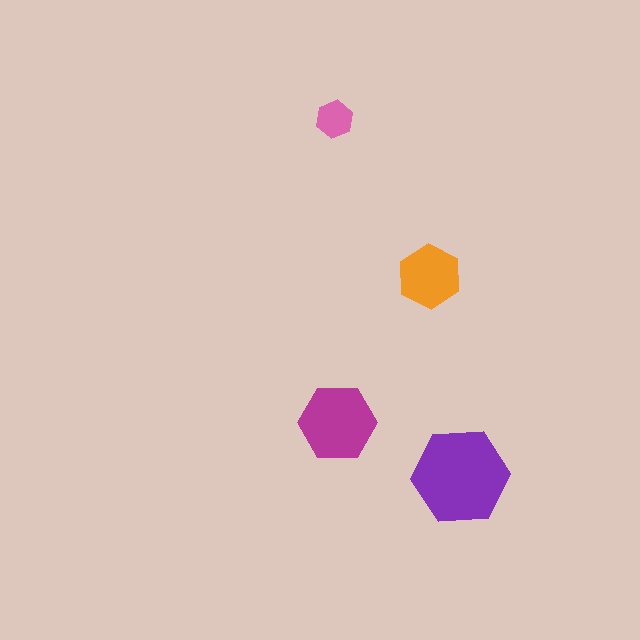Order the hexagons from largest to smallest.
the purple one, the magenta one, the orange one, the pink one.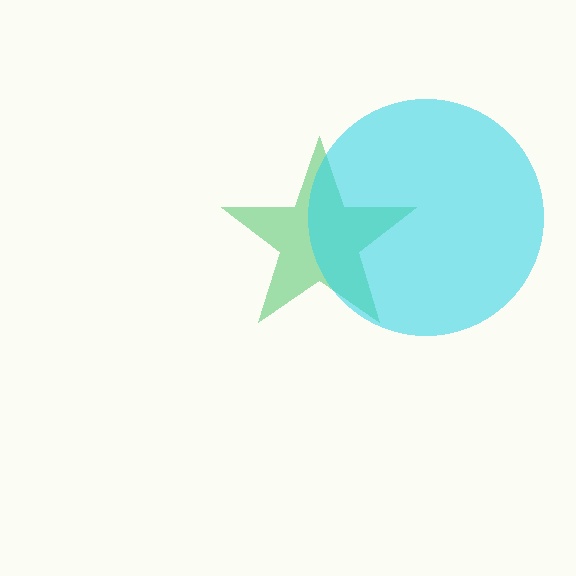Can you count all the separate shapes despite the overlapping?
Yes, there are 2 separate shapes.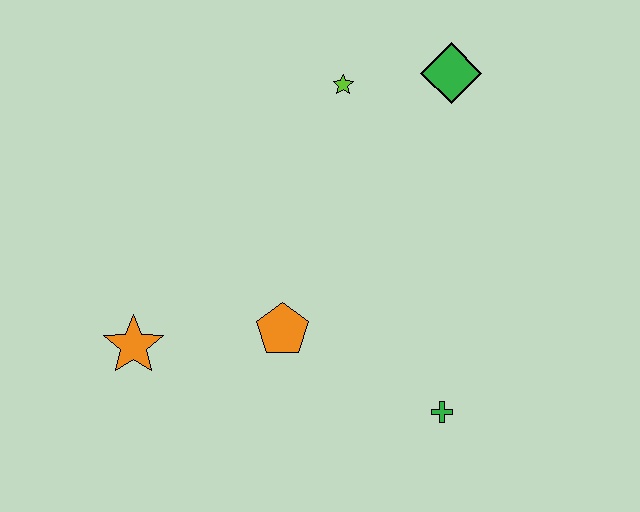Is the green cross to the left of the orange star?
No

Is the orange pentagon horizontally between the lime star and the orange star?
Yes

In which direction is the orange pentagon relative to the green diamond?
The orange pentagon is below the green diamond.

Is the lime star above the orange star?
Yes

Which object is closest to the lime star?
The green diamond is closest to the lime star.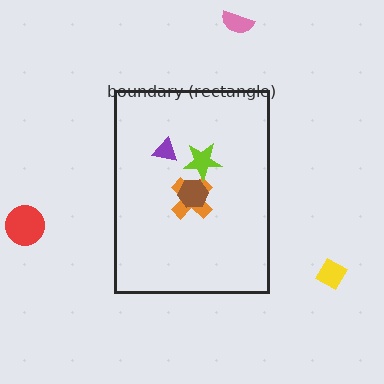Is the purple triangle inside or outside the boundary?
Inside.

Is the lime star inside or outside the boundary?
Inside.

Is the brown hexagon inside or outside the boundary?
Inside.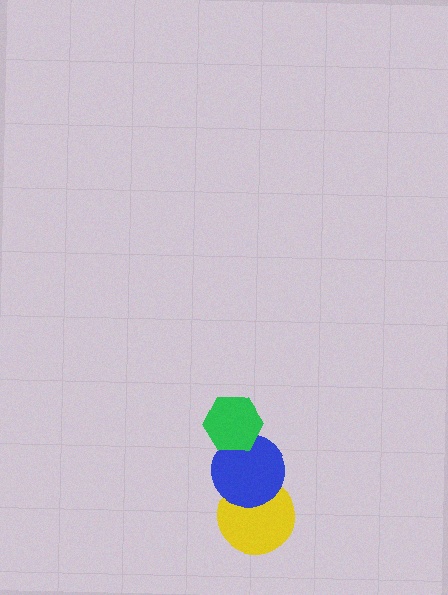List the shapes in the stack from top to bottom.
From top to bottom: the green hexagon, the blue circle, the yellow circle.